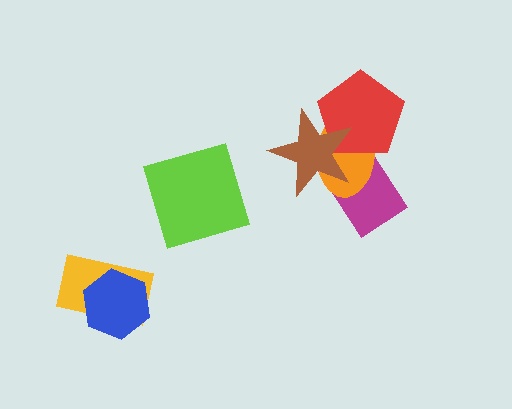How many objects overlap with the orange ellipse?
3 objects overlap with the orange ellipse.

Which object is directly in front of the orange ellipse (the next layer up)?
The red pentagon is directly in front of the orange ellipse.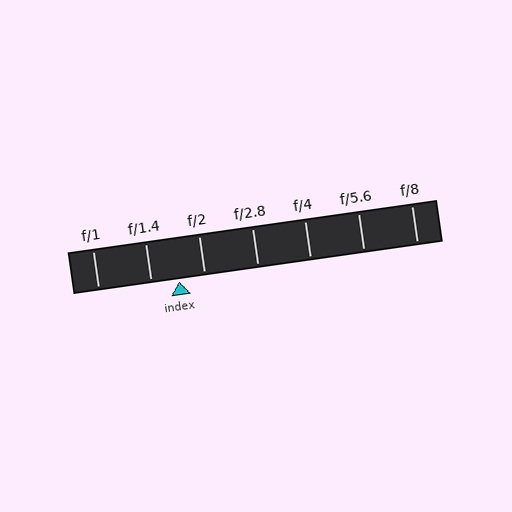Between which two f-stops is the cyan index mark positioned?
The index mark is between f/1.4 and f/2.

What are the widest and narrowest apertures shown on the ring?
The widest aperture shown is f/1 and the narrowest is f/8.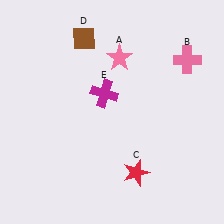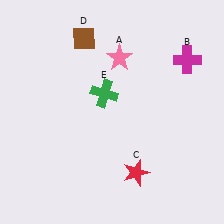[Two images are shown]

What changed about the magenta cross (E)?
In Image 1, E is magenta. In Image 2, it changed to green.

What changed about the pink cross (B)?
In Image 1, B is pink. In Image 2, it changed to magenta.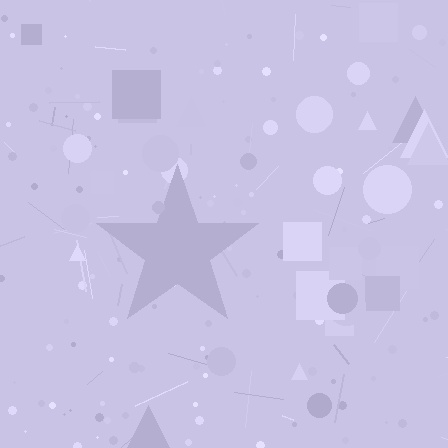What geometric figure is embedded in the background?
A star is embedded in the background.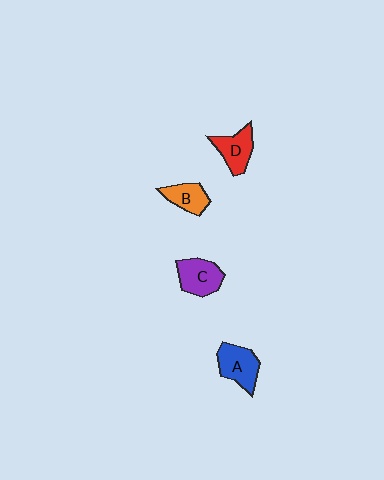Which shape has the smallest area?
Shape B (orange).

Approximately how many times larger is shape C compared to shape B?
Approximately 1.3 times.